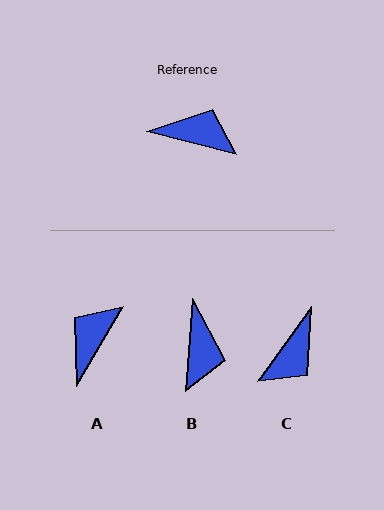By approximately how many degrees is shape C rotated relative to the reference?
Approximately 112 degrees clockwise.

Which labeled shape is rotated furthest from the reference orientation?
C, about 112 degrees away.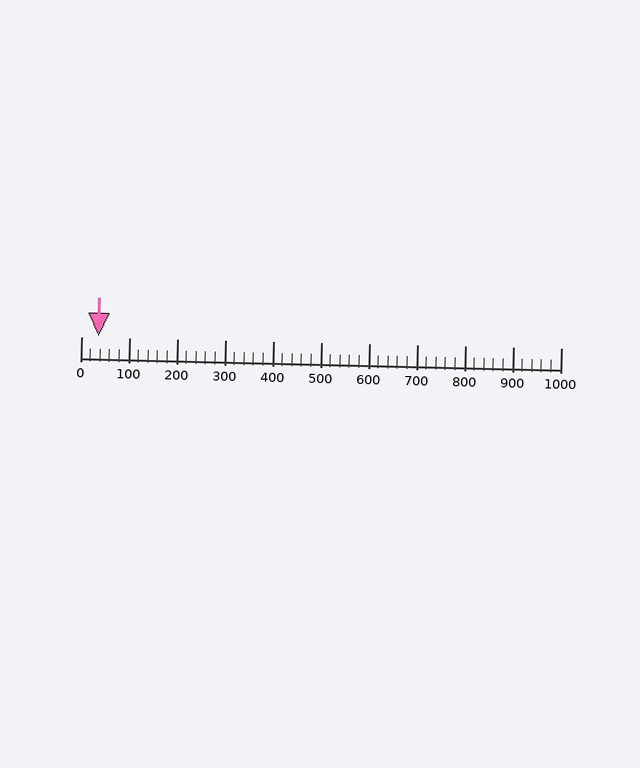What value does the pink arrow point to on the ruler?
The pink arrow points to approximately 37.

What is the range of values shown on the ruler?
The ruler shows values from 0 to 1000.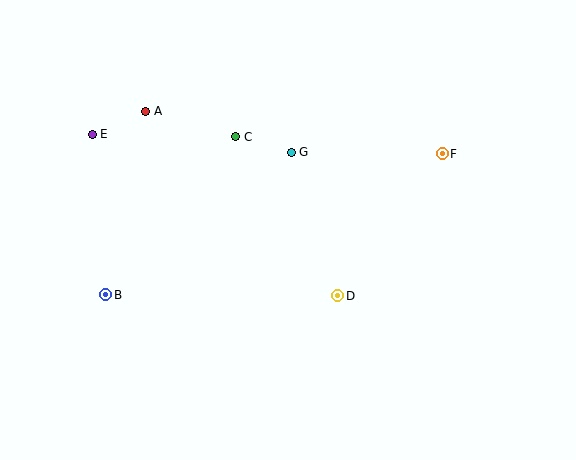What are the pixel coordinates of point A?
Point A is at (146, 111).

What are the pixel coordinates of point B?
Point B is at (106, 295).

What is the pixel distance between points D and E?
The distance between D and E is 294 pixels.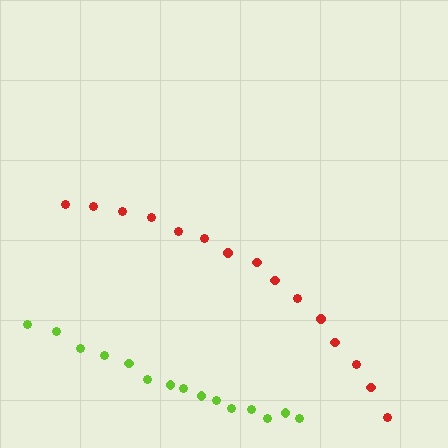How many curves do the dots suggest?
There are 2 distinct paths.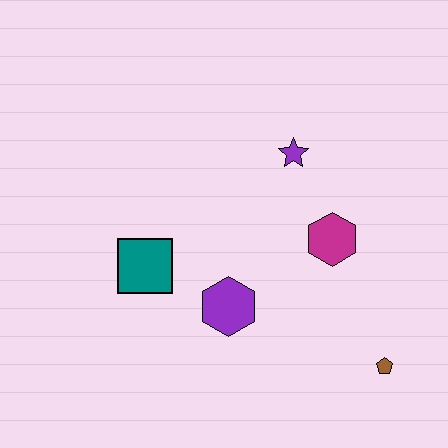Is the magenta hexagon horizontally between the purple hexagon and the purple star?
No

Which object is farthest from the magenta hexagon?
The teal square is farthest from the magenta hexagon.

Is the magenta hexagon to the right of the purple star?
Yes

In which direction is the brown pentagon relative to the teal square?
The brown pentagon is to the right of the teal square.